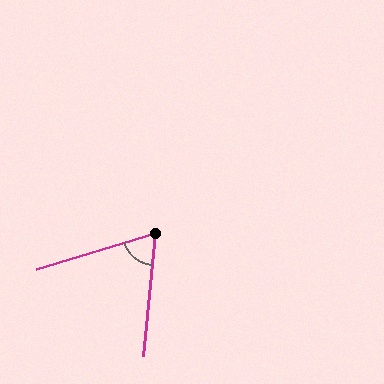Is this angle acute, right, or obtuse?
It is acute.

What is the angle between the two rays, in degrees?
Approximately 68 degrees.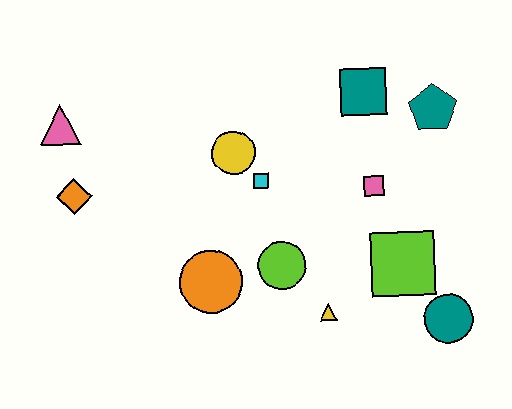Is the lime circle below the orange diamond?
Yes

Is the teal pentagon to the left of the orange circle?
No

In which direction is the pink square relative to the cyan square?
The pink square is to the right of the cyan square.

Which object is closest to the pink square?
The lime square is closest to the pink square.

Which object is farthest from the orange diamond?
The teal circle is farthest from the orange diamond.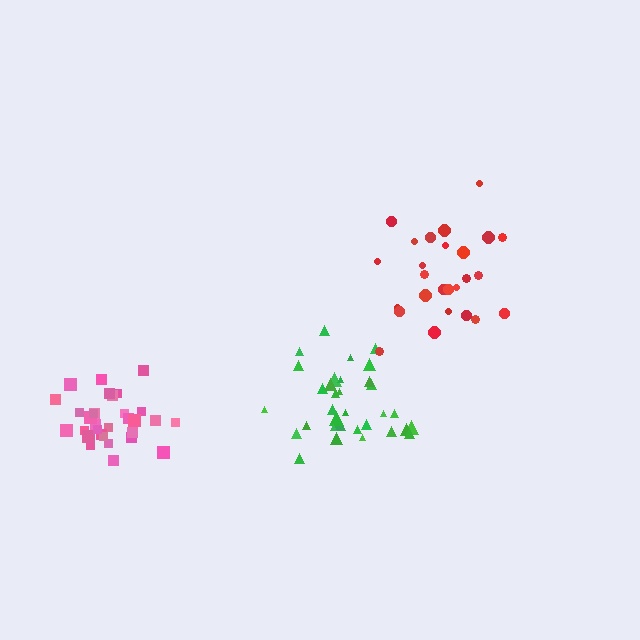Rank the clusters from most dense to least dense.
pink, green, red.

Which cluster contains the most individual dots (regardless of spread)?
Green (33).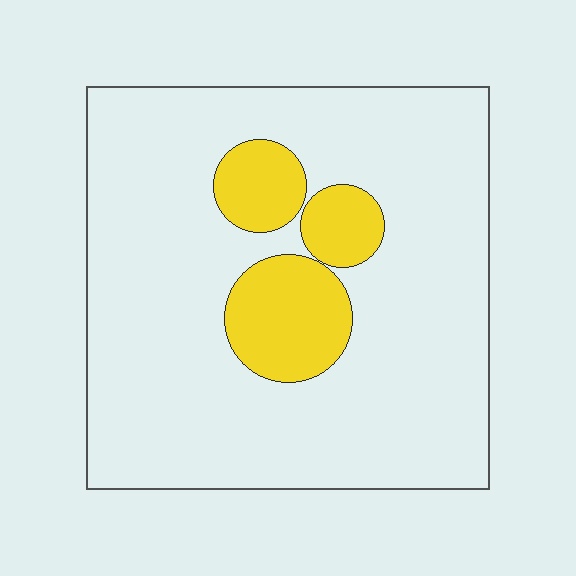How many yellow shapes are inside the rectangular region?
3.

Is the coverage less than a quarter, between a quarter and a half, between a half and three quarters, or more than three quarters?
Less than a quarter.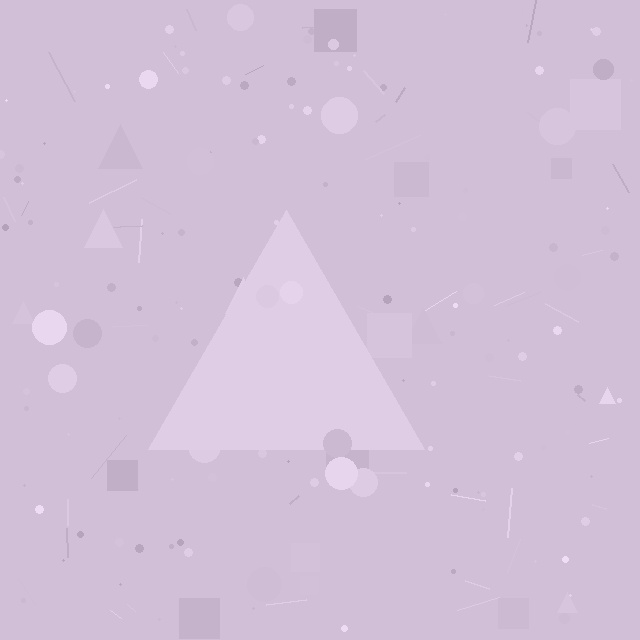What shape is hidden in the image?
A triangle is hidden in the image.